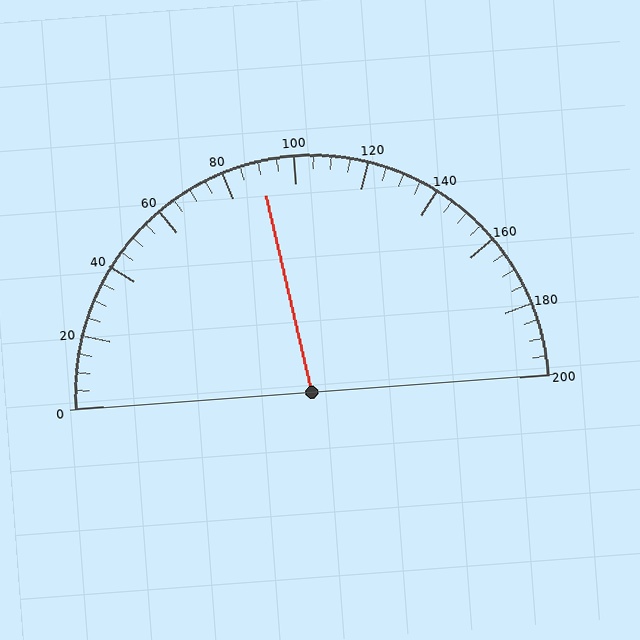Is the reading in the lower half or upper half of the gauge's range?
The reading is in the lower half of the range (0 to 200).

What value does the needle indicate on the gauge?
The needle indicates approximately 90.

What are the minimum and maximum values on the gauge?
The gauge ranges from 0 to 200.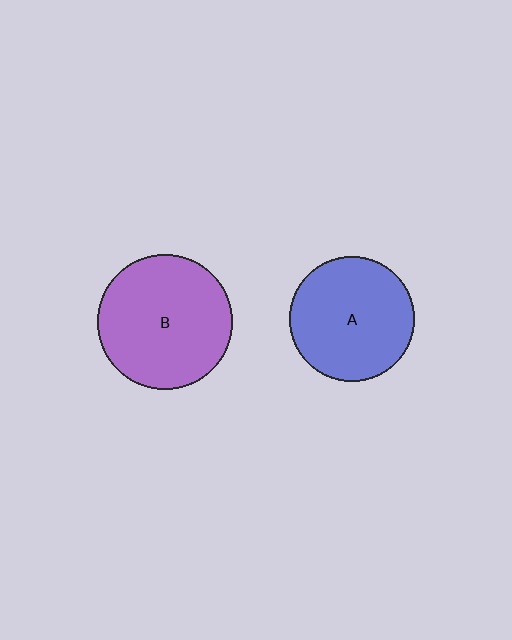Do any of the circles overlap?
No, none of the circles overlap.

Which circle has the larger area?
Circle B (purple).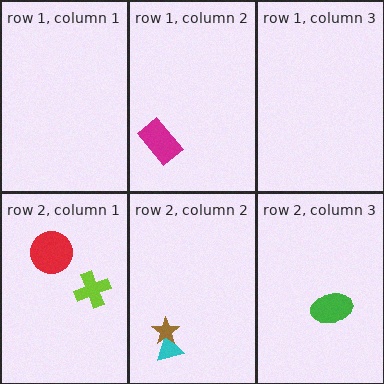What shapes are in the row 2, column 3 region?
The green ellipse.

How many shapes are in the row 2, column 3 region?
1.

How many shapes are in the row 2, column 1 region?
2.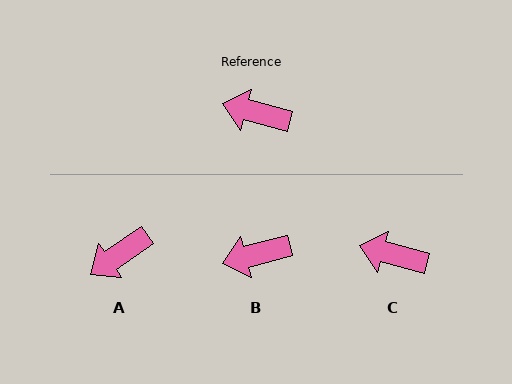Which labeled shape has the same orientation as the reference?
C.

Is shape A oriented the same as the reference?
No, it is off by about 49 degrees.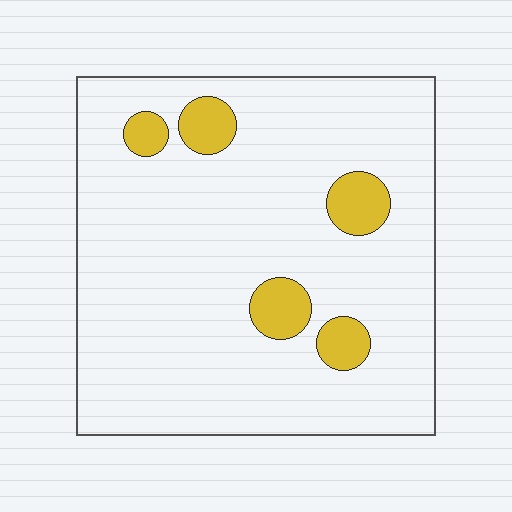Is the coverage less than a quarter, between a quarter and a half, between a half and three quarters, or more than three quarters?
Less than a quarter.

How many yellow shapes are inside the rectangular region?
5.